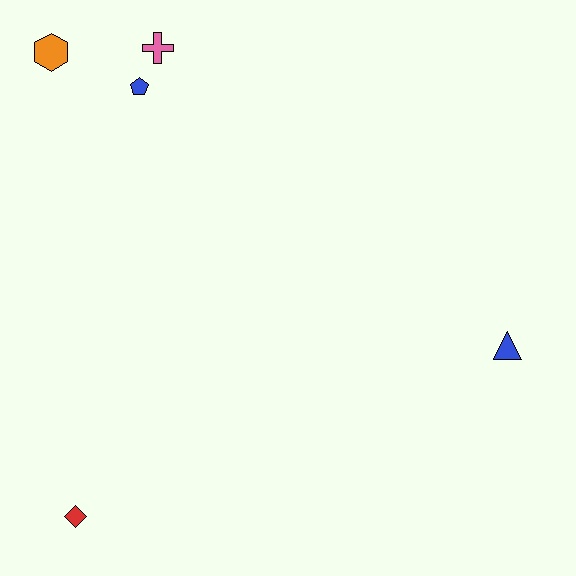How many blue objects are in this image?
There are 2 blue objects.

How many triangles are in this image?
There is 1 triangle.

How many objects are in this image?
There are 5 objects.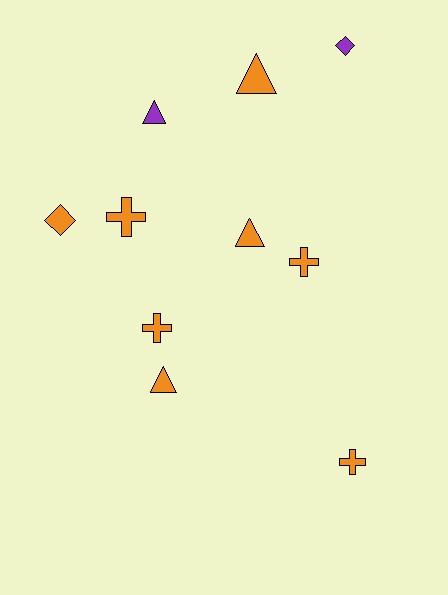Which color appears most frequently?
Orange, with 8 objects.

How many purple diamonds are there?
There is 1 purple diamond.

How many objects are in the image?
There are 10 objects.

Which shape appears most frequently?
Cross, with 4 objects.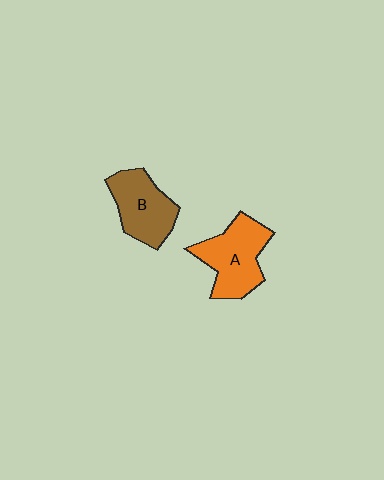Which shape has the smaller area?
Shape B (brown).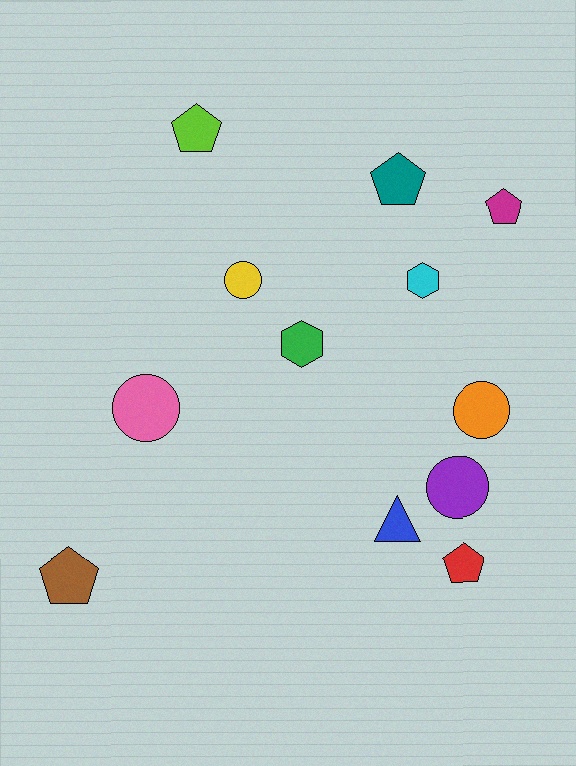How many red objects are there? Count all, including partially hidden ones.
There is 1 red object.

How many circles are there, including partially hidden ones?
There are 4 circles.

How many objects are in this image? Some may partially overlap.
There are 12 objects.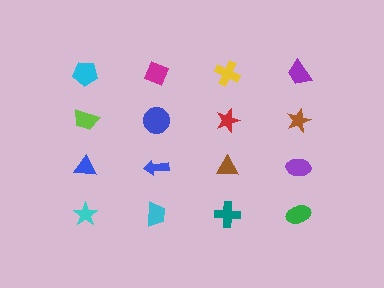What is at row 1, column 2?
A magenta diamond.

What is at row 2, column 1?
A lime trapezoid.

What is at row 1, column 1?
A cyan pentagon.